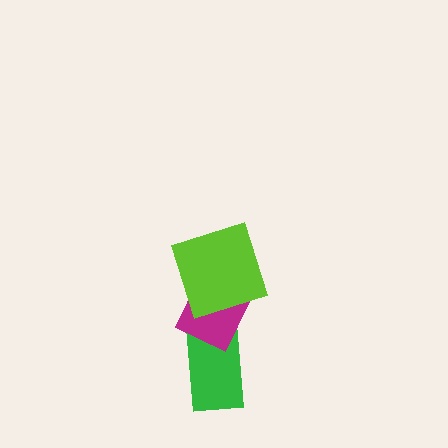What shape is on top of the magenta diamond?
The lime square is on top of the magenta diamond.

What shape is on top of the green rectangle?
The magenta diamond is on top of the green rectangle.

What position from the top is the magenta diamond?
The magenta diamond is 2nd from the top.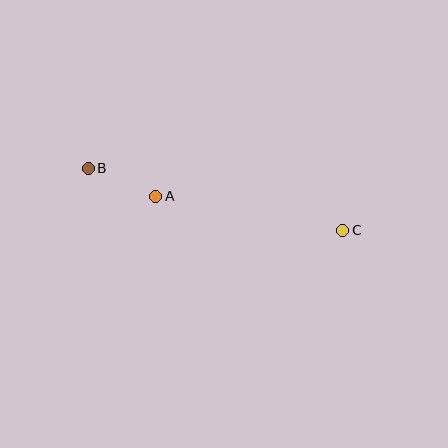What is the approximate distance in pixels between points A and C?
The distance between A and C is approximately 190 pixels.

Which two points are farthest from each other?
Points B and C are farthest from each other.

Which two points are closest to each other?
Points A and B are closest to each other.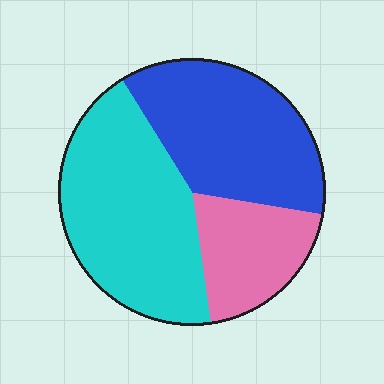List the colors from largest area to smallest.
From largest to smallest: cyan, blue, pink.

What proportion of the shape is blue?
Blue covers around 35% of the shape.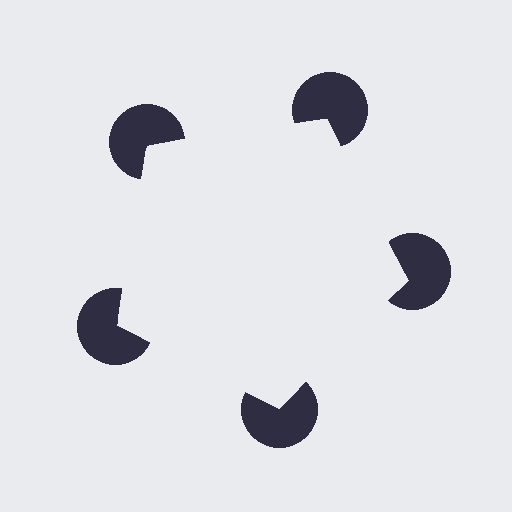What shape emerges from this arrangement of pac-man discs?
An illusory pentagon — its edges are inferred from the aligned wedge cuts in the pac-man discs, not physically drawn.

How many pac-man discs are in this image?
There are 5 — one at each vertex of the illusory pentagon.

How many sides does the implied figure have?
5 sides.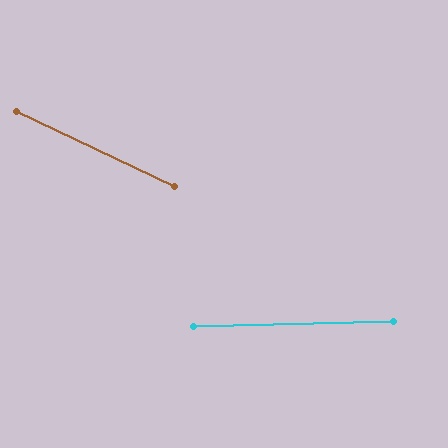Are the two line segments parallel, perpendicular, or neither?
Neither parallel nor perpendicular — they differ by about 27°.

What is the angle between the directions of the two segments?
Approximately 27 degrees.